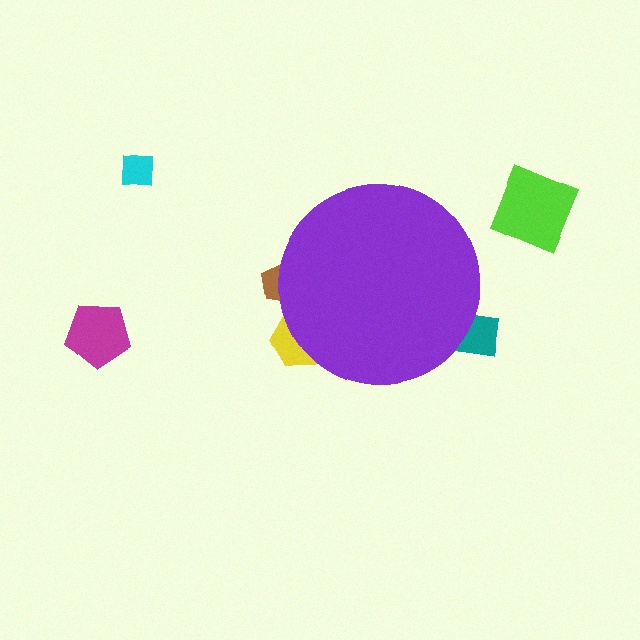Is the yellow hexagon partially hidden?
Yes, the yellow hexagon is partially hidden behind the purple circle.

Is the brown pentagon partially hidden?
Yes, the brown pentagon is partially hidden behind the purple circle.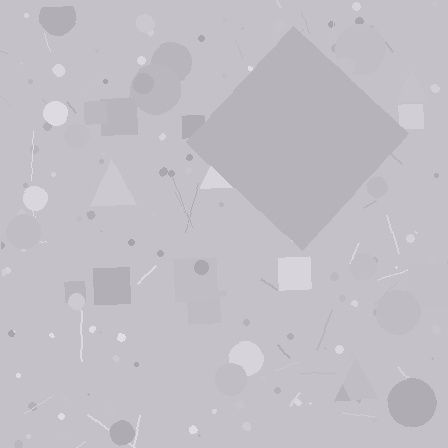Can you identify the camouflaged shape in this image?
The camouflaged shape is a diamond.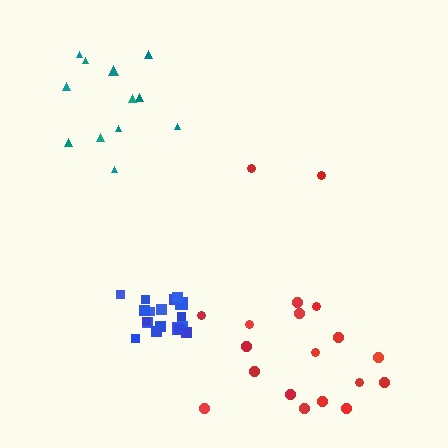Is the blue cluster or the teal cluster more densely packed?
Blue.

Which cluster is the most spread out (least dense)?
Red.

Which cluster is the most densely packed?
Blue.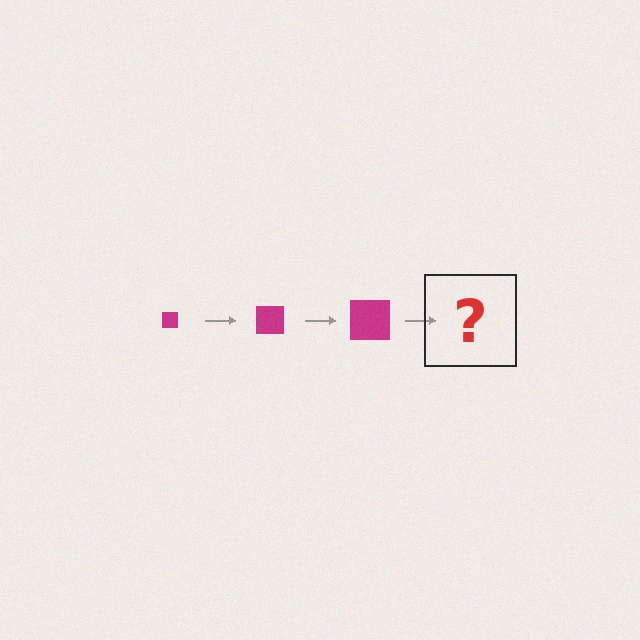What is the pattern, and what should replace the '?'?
The pattern is that the square gets progressively larger each step. The '?' should be a magenta square, larger than the previous one.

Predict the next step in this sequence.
The next step is a magenta square, larger than the previous one.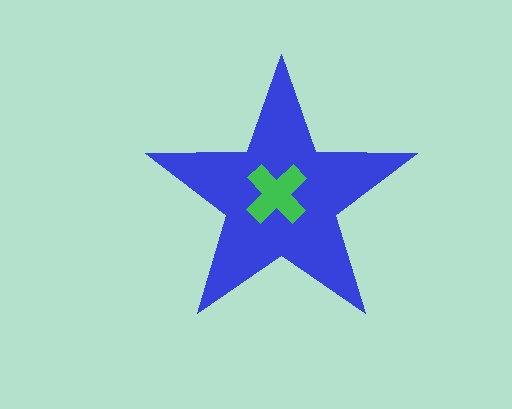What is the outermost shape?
The blue star.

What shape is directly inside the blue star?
The green cross.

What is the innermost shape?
The green cross.